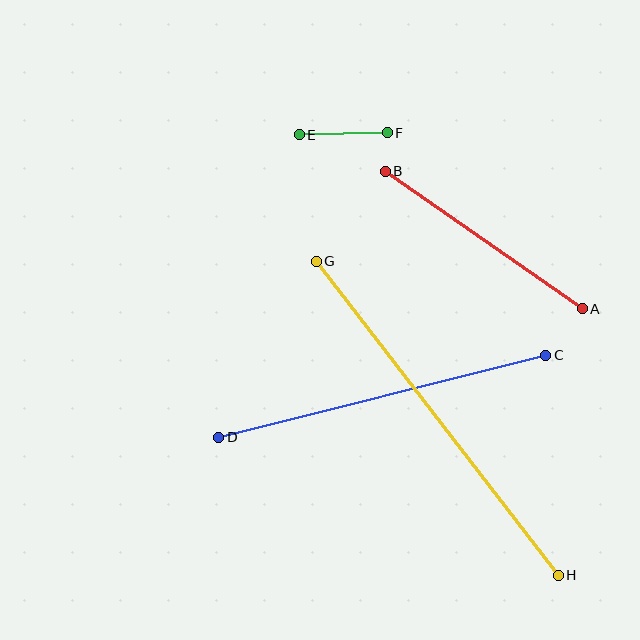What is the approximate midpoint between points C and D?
The midpoint is at approximately (382, 396) pixels.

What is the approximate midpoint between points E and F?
The midpoint is at approximately (343, 134) pixels.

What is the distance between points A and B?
The distance is approximately 240 pixels.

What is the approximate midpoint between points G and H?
The midpoint is at approximately (437, 418) pixels.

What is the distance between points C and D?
The distance is approximately 337 pixels.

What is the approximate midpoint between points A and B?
The midpoint is at approximately (484, 240) pixels.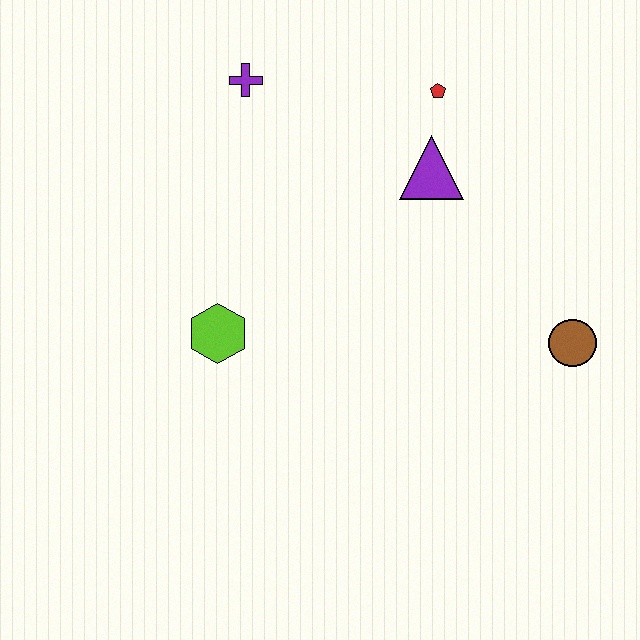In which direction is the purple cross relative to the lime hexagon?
The purple cross is above the lime hexagon.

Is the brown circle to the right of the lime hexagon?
Yes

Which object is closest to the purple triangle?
The red pentagon is closest to the purple triangle.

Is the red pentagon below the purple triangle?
No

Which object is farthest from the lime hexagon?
The brown circle is farthest from the lime hexagon.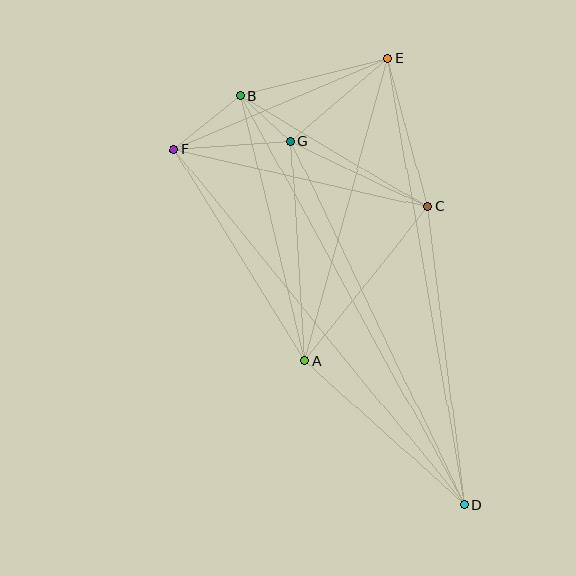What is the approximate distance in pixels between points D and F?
The distance between D and F is approximately 458 pixels.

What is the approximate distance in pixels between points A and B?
The distance between A and B is approximately 272 pixels.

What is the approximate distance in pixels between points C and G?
The distance between C and G is approximately 152 pixels.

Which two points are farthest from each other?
Points B and D are farthest from each other.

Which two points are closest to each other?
Points B and G are closest to each other.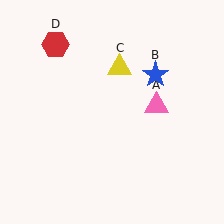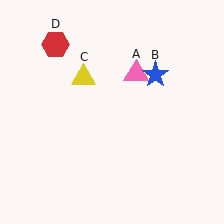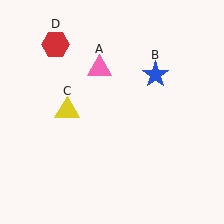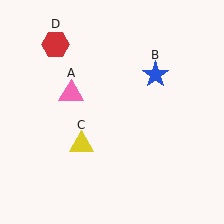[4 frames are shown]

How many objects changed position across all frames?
2 objects changed position: pink triangle (object A), yellow triangle (object C).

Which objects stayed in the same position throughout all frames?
Blue star (object B) and red hexagon (object D) remained stationary.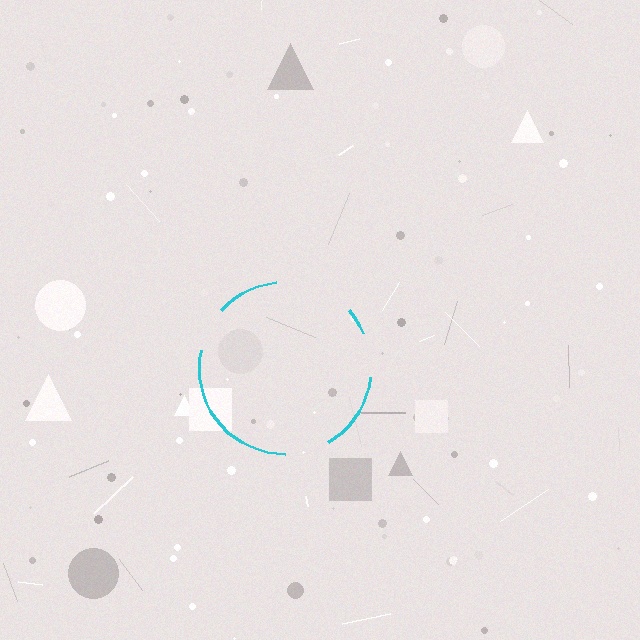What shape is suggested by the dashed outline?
The dashed outline suggests a circle.